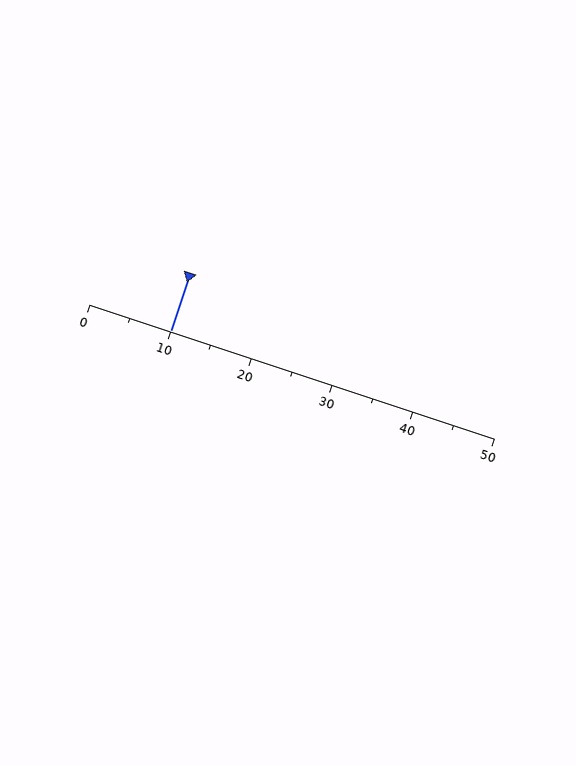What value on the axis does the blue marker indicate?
The marker indicates approximately 10.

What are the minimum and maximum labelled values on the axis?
The axis runs from 0 to 50.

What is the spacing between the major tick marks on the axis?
The major ticks are spaced 10 apart.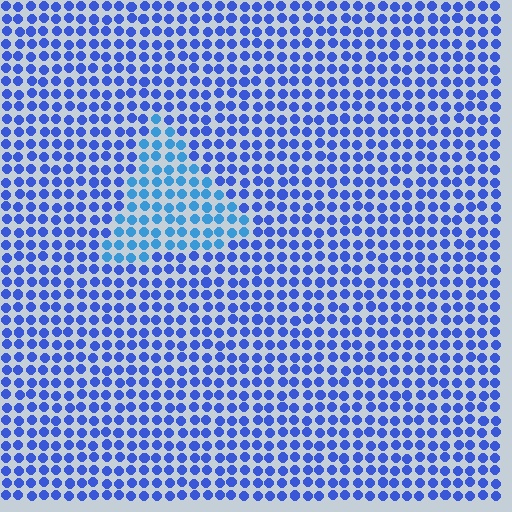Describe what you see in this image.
The image is filled with small blue elements in a uniform arrangement. A triangle-shaped region is visible where the elements are tinted to a slightly different hue, forming a subtle color boundary.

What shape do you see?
I see a triangle.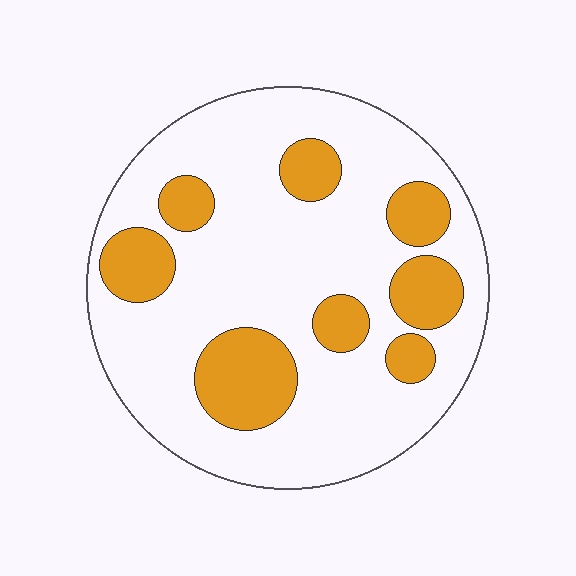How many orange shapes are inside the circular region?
8.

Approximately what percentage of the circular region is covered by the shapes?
Approximately 25%.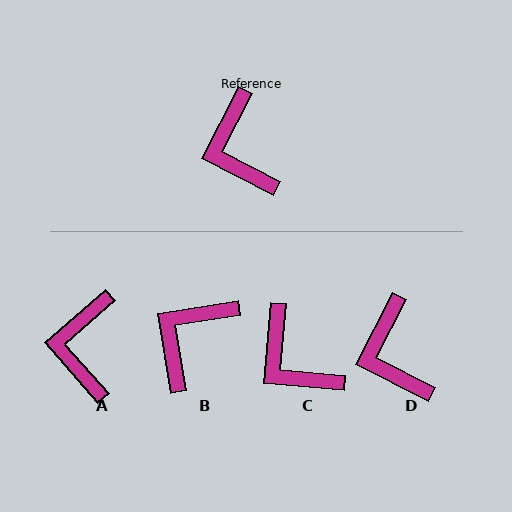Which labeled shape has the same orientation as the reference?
D.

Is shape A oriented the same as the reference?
No, it is off by about 22 degrees.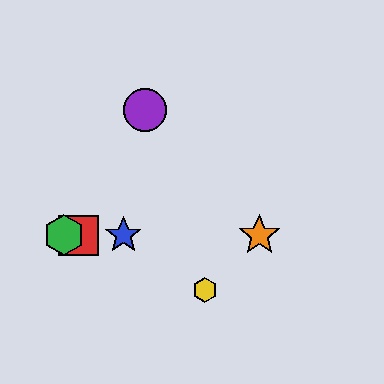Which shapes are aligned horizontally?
The red square, the blue star, the green hexagon, the orange star are aligned horizontally.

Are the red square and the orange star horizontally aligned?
Yes, both are at y≈235.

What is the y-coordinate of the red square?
The red square is at y≈235.